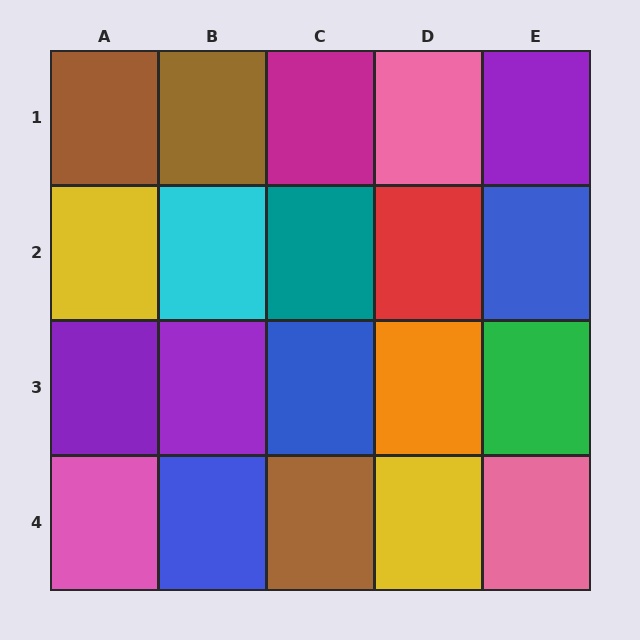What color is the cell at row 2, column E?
Blue.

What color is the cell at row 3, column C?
Blue.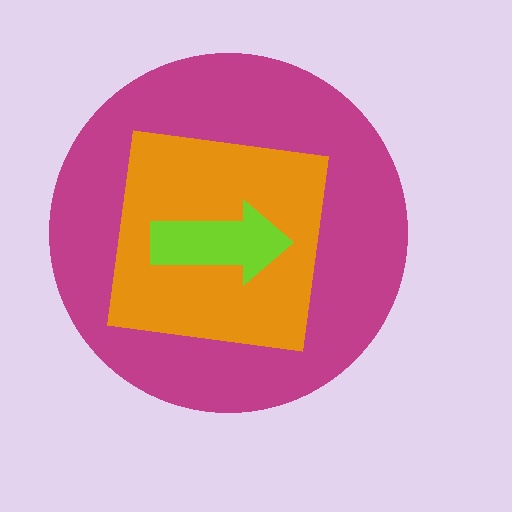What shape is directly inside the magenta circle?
The orange square.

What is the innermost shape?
The lime arrow.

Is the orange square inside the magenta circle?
Yes.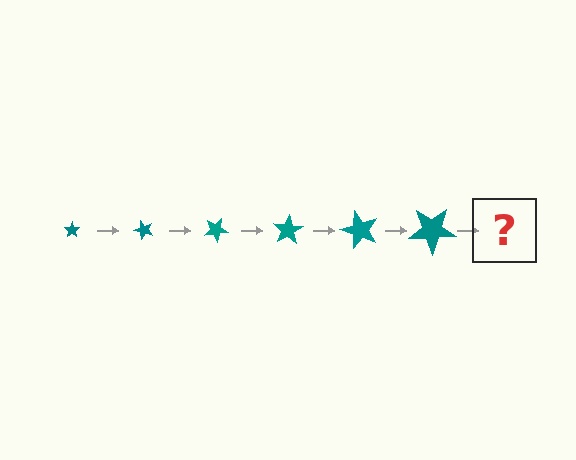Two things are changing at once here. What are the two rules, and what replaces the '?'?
The two rules are that the star grows larger each step and it rotates 50 degrees each step. The '?' should be a star, larger than the previous one and rotated 300 degrees from the start.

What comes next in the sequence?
The next element should be a star, larger than the previous one and rotated 300 degrees from the start.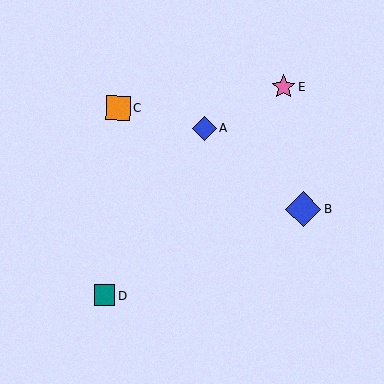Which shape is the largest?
The blue diamond (labeled B) is the largest.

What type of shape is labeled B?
Shape B is a blue diamond.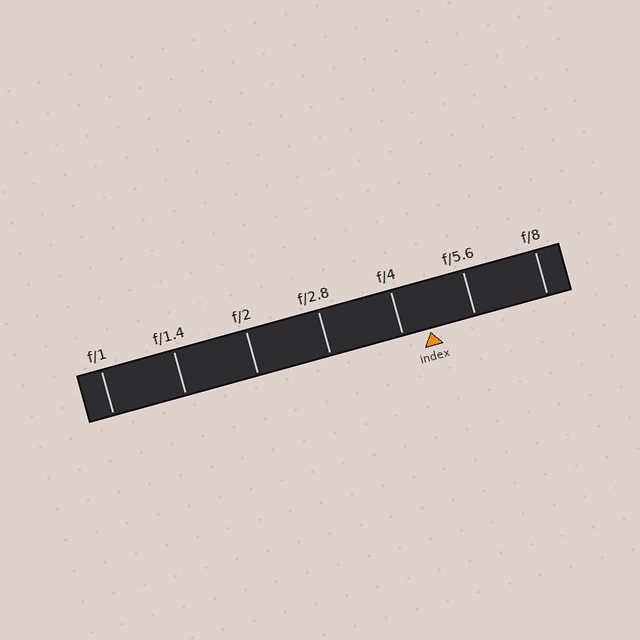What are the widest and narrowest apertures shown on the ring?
The widest aperture shown is f/1 and the narrowest is f/8.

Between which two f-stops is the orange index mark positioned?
The index mark is between f/4 and f/5.6.